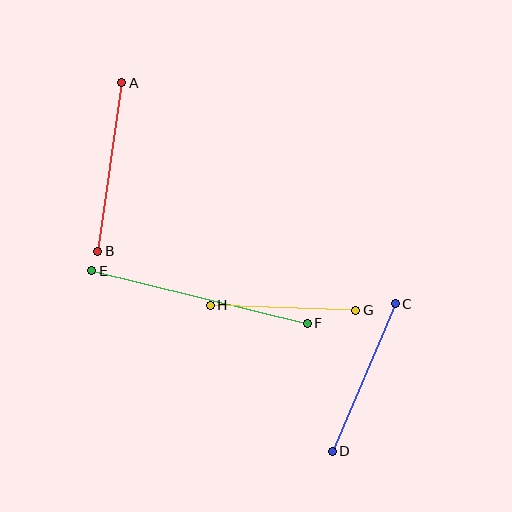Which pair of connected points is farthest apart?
Points E and F are farthest apart.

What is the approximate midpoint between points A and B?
The midpoint is at approximately (110, 167) pixels.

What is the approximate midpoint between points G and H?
The midpoint is at approximately (283, 308) pixels.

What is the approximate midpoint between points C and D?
The midpoint is at approximately (364, 378) pixels.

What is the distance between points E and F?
The distance is approximately 222 pixels.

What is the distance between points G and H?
The distance is approximately 145 pixels.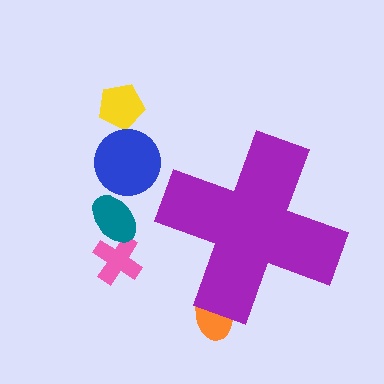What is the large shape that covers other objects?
A purple cross.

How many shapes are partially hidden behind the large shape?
1 shape is partially hidden.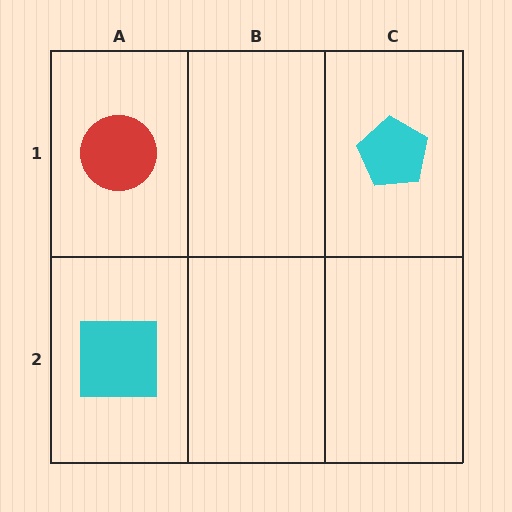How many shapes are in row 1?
2 shapes.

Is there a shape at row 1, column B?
No, that cell is empty.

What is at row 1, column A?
A red circle.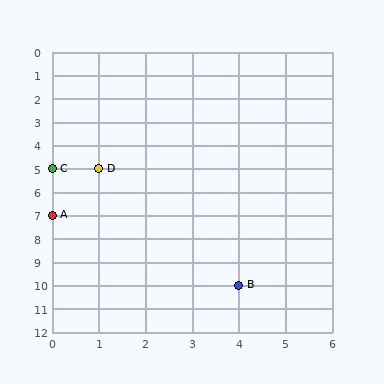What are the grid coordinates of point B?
Point B is at grid coordinates (4, 10).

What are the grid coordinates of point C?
Point C is at grid coordinates (0, 5).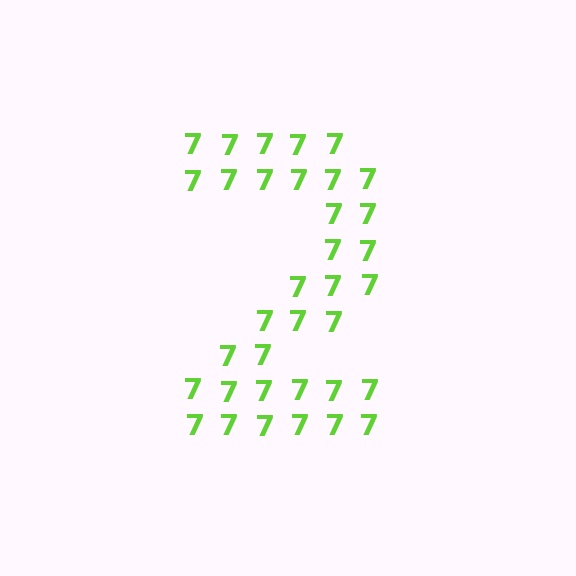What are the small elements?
The small elements are digit 7's.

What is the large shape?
The large shape is the digit 2.